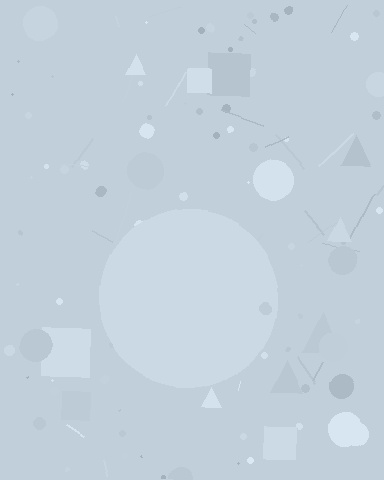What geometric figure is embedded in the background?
A circle is embedded in the background.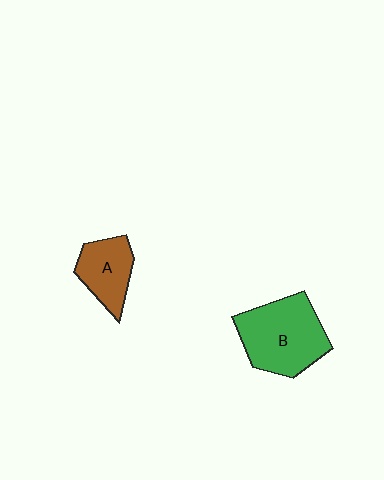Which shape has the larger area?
Shape B (green).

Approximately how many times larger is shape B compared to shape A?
Approximately 1.7 times.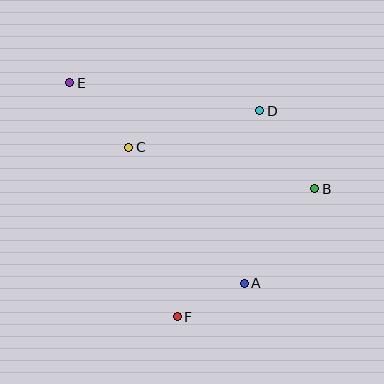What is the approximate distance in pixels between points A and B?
The distance between A and B is approximately 118 pixels.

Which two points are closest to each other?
Points A and F are closest to each other.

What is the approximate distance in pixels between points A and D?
The distance between A and D is approximately 173 pixels.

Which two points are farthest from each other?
Points B and E are farthest from each other.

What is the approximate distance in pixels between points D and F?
The distance between D and F is approximately 222 pixels.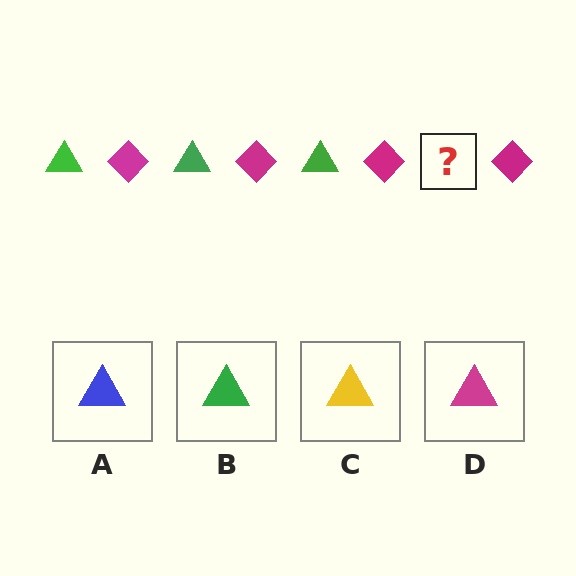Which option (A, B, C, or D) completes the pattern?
B.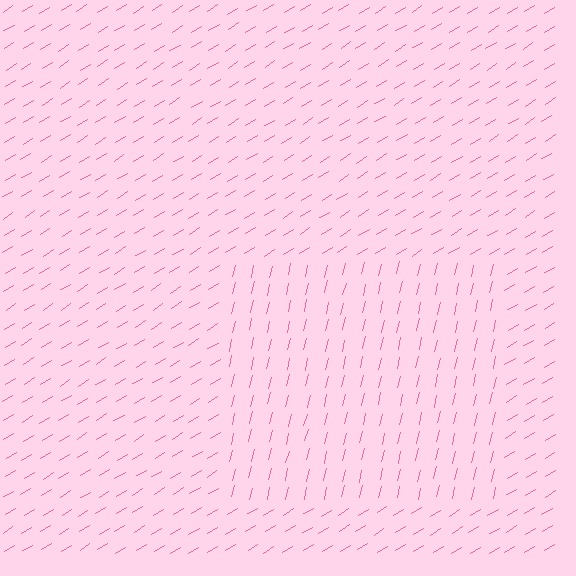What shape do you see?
I see a rectangle.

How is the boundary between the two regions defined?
The boundary is defined purely by a change in line orientation (approximately 45 degrees difference). All lines are the same color and thickness.